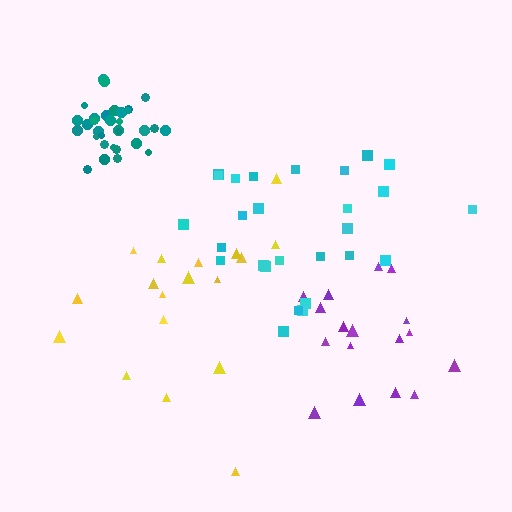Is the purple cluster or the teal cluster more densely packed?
Teal.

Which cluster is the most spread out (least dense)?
Yellow.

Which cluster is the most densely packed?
Teal.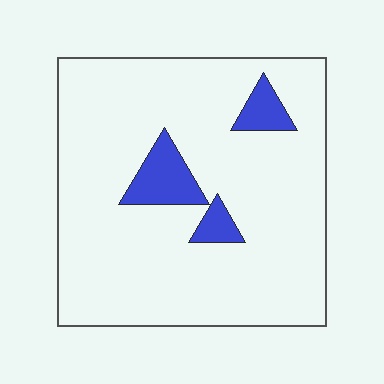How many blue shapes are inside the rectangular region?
3.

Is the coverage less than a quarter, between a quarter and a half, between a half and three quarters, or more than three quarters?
Less than a quarter.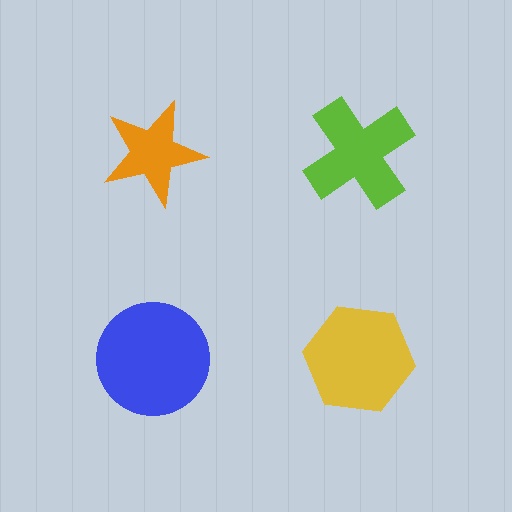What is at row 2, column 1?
A blue circle.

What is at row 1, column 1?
An orange star.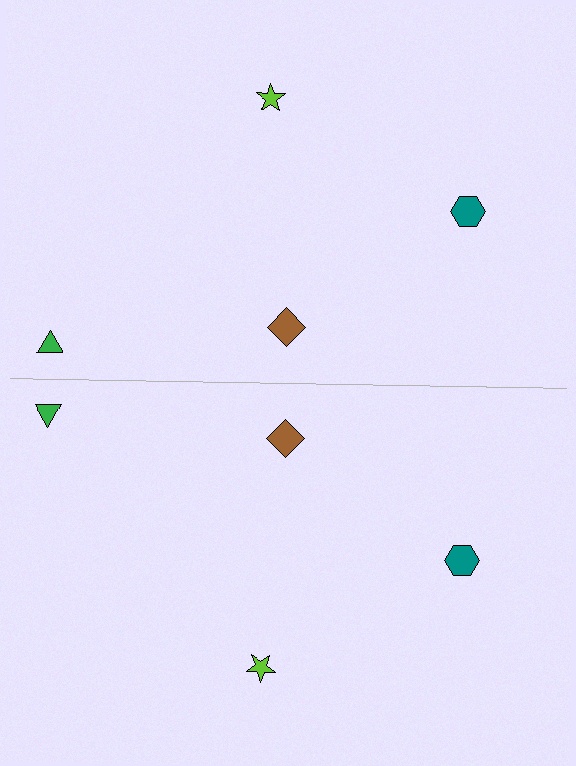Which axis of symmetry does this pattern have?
The pattern has a horizontal axis of symmetry running through the center of the image.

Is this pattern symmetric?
Yes, this pattern has bilateral (reflection) symmetry.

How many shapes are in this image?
There are 8 shapes in this image.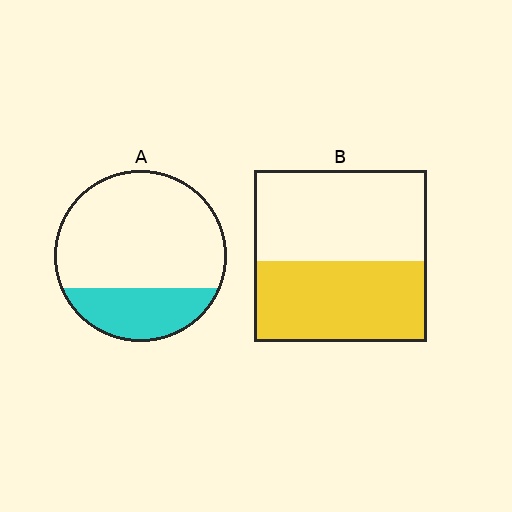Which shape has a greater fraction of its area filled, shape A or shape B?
Shape B.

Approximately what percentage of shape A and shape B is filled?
A is approximately 25% and B is approximately 45%.